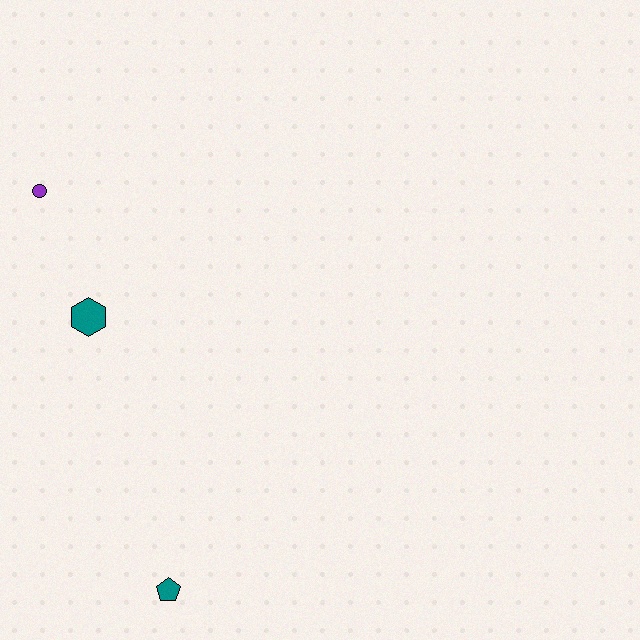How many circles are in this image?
There is 1 circle.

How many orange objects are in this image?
There are no orange objects.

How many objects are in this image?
There are 3 objects.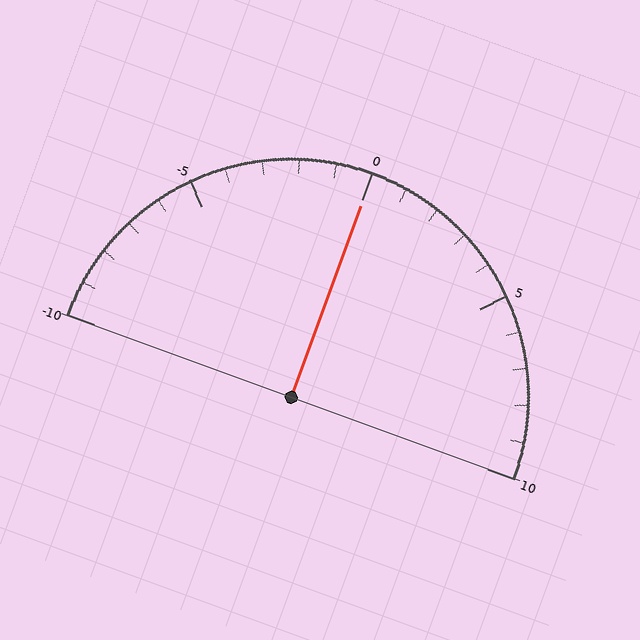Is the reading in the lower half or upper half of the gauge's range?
The reading is in the upper half of the range (-10 to 10).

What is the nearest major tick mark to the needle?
The nearest major tick mark is 0.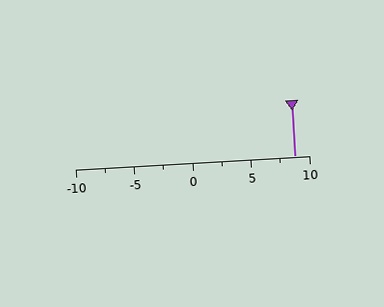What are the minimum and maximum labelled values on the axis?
The axis runs from -10 to 10.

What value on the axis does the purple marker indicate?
The marker indicates approximately 8.8.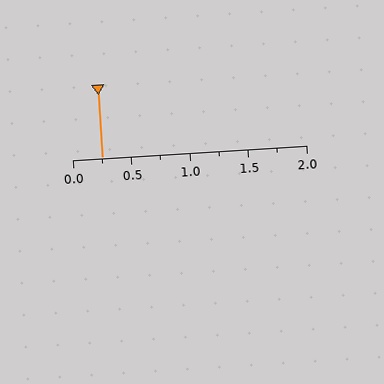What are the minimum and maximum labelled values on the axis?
The axis runs from 0.0 to 2.0.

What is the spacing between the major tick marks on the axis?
The major ticks are spaced 0.5 apart.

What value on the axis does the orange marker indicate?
The marker indicates approximately 0.25.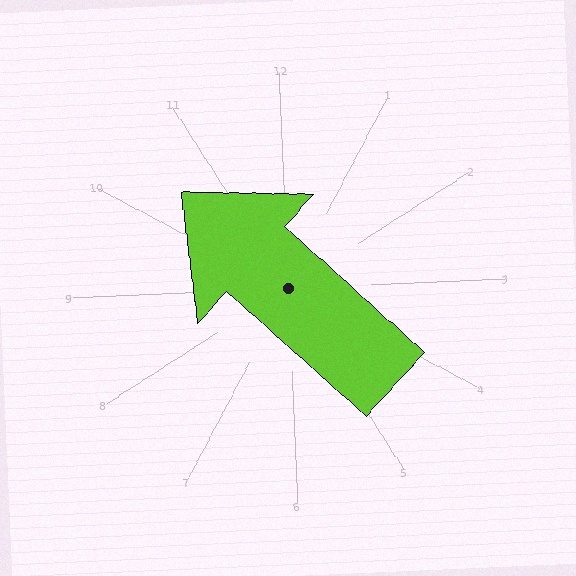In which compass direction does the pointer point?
Northwest.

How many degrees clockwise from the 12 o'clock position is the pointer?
Approximately 314 degrees.